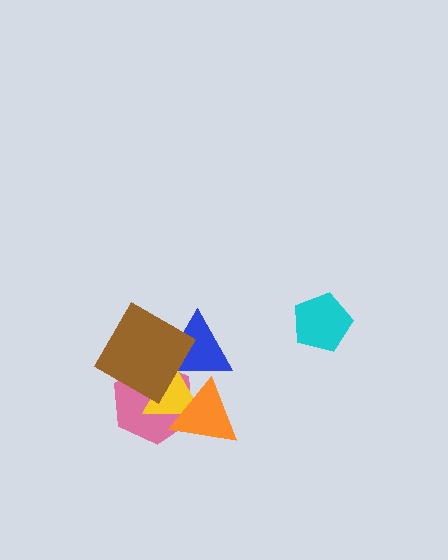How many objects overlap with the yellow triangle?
4 objects overlap with the yellow triangle.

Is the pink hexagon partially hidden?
Yes, it is partially covered by another shape.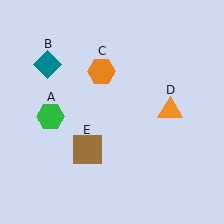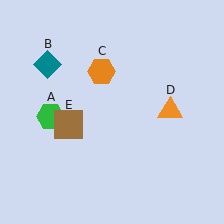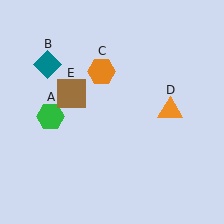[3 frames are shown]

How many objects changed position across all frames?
1 object changed position: brown square (object E).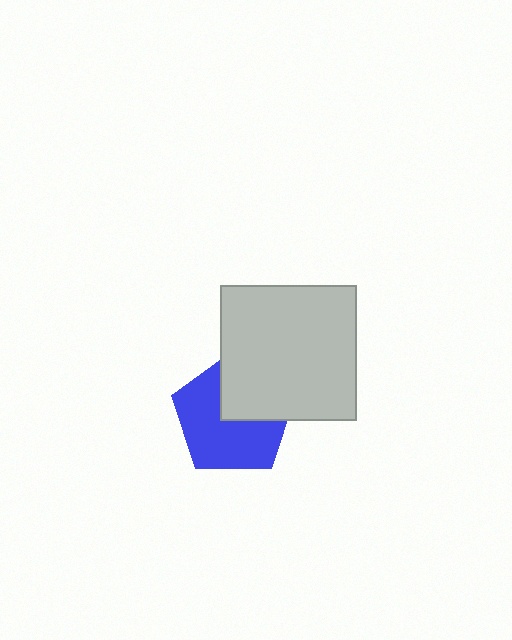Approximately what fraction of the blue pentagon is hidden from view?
Roughly 37% of the blue pentagon is hidden behind the light gray square.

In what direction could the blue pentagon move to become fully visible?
The blue pentagon could move toward the lower-left. That would shift it out from behind the light gray square entirely.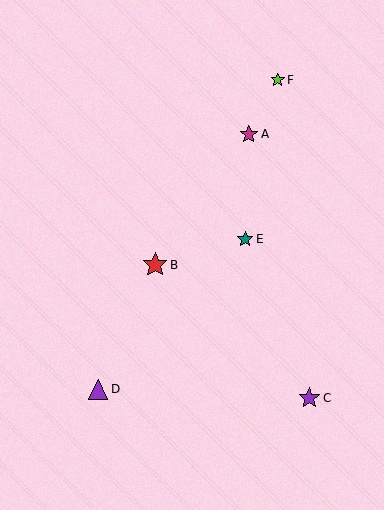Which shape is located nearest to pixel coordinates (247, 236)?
The teal star (labeled E) at (245, 239) is nearest to that location.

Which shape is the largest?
The red star (labeled B) is the largest.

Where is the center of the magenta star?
The center of the magenta star is at (249, 134).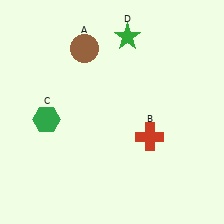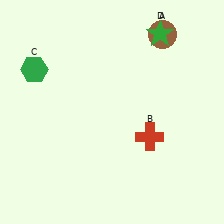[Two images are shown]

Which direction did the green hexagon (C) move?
The green hexagon (C) moved up.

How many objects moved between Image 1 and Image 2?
3 objects moved between the two images.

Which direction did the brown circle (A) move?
The brown circle (A) moved right.